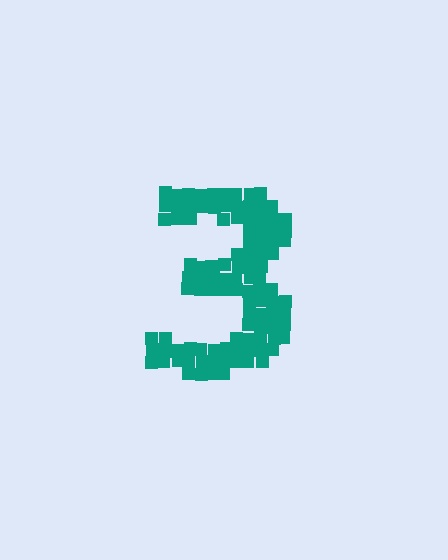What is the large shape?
The large shape is the digit 3.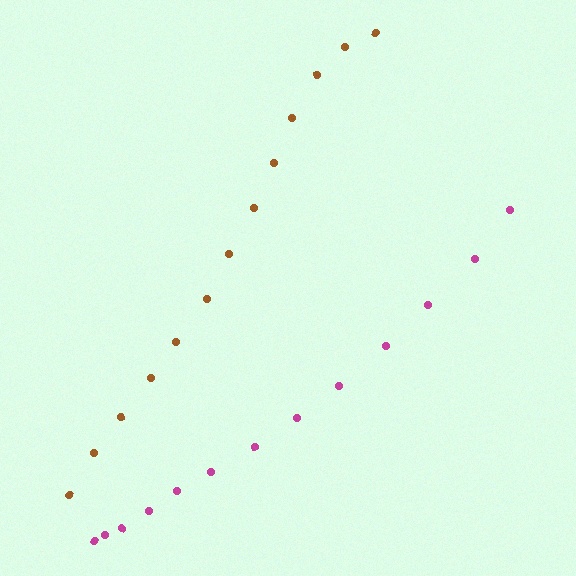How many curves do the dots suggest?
There are 2 distinct paths.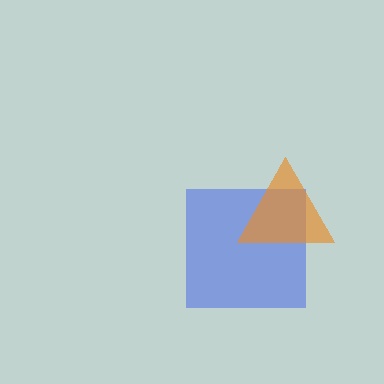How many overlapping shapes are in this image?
There are 2 overlapping shapes in the image.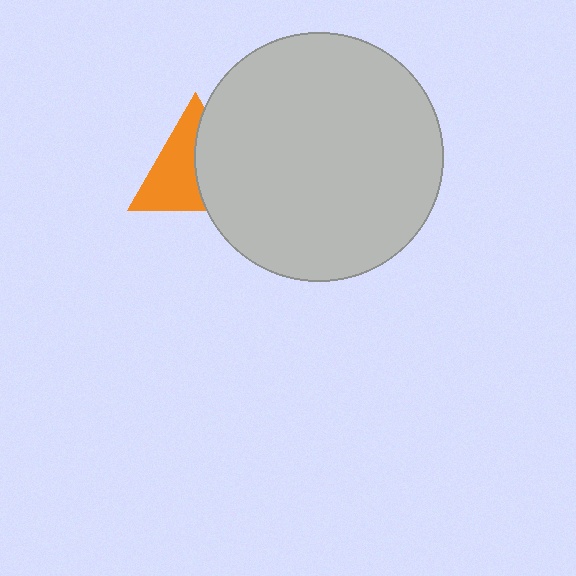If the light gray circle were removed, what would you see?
You would see the complete orange triangle.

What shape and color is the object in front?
The object in front is a light gray circle.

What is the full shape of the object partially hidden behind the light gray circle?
The partially hidden object is an orange triangle.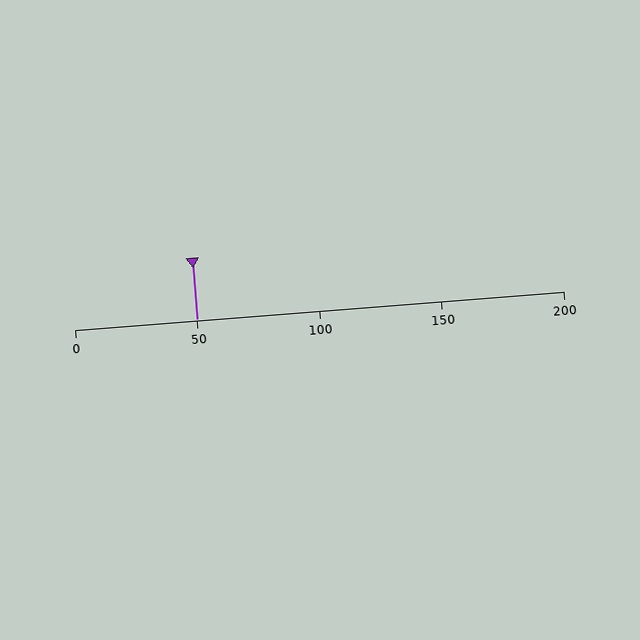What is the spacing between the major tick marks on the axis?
The major ticks are spaced 50 apart.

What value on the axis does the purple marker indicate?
The marker indicates approximately 50.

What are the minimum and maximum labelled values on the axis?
The axis runs from 0 to 200.